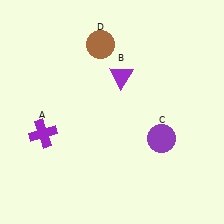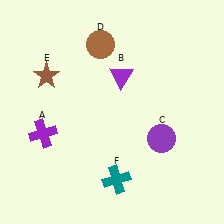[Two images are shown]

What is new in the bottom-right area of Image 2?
A teal cross (F) was added in the bottom-right area of Image 2.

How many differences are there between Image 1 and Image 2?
There are 2 differences between the two images.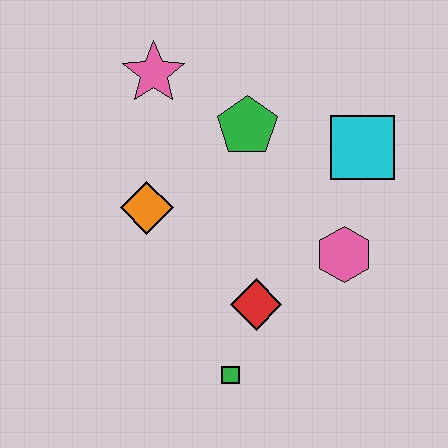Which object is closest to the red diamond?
The green square is closest to the red diamond.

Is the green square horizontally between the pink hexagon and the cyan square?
No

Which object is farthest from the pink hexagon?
The pink star is farthest from the pink hexagon.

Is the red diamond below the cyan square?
Yes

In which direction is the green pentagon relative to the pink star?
The green pentagon is to the right of the pink star.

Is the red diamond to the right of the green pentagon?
Yes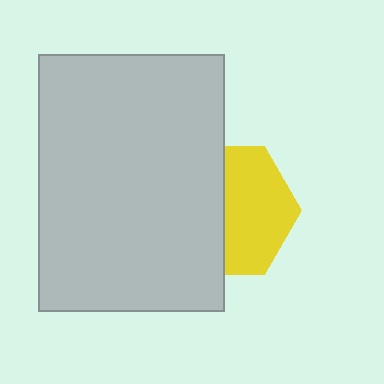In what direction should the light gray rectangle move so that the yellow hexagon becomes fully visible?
The light gray rectangle should move left. That is the shortest direction to clear the overlap and leave the yellow hexagon fully visible.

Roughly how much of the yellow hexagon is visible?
About half of it is visible (roughly 52%).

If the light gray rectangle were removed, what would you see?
You would see the complete yellow hexagon.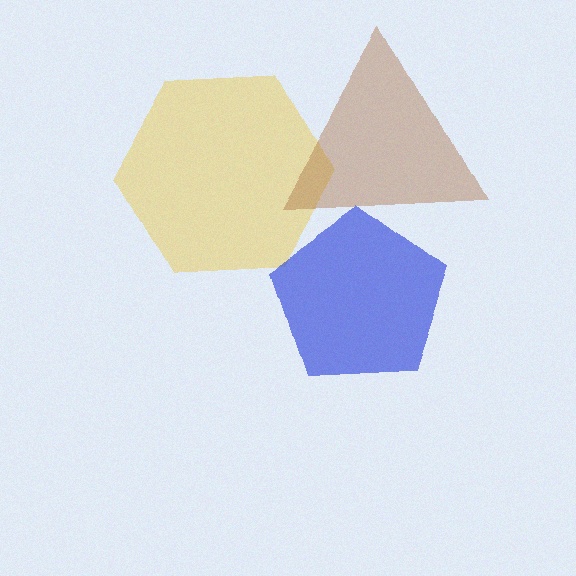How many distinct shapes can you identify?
There are 3 distinct shapes: a yellow hexagon, a blue pentagon, a brown triangle.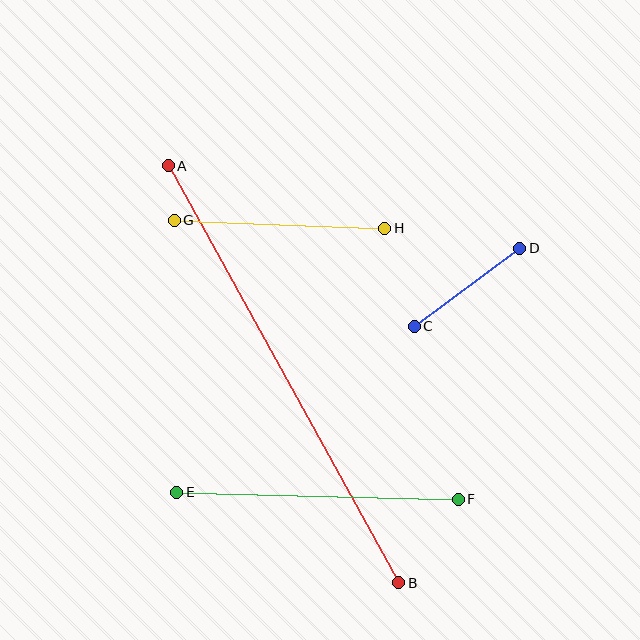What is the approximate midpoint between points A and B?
The midpoint is at approximately (284, 374) pixels.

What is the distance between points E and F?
The distance is approximately 282 pixels.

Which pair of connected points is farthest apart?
Points A and B are farthest apart.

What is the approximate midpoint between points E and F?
The midpoint is at approximately (318, 496) pixels.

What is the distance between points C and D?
The distance is approximately 131 pixels.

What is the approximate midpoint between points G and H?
The midpoint is at approximately (279, 224) pixels.